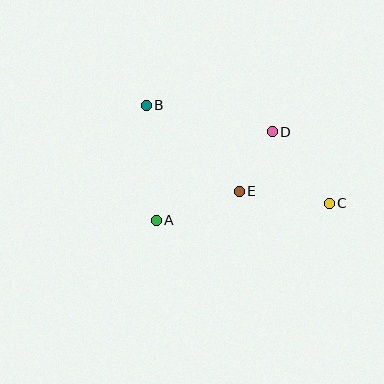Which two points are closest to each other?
Points D and E are closest to each other.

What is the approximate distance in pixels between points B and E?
The distance between B and E is approximately 127 pixels.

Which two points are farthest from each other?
Points B and C are farthest from each other.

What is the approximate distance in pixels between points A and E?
The distance between A and E is approximately 88 pixels.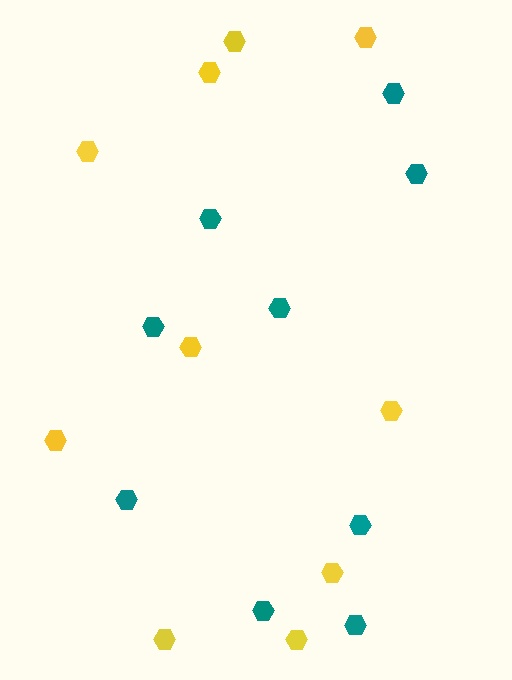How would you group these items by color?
There are 2 groups: one group of teal hexagons (9) and one group of yellow hexagons (10).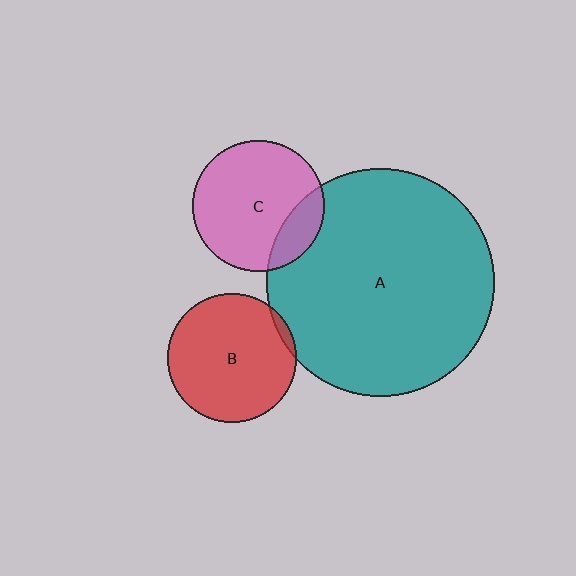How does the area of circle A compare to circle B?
Approximately 3.1 times.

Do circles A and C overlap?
Yes.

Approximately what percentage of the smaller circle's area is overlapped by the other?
Approximately 20%.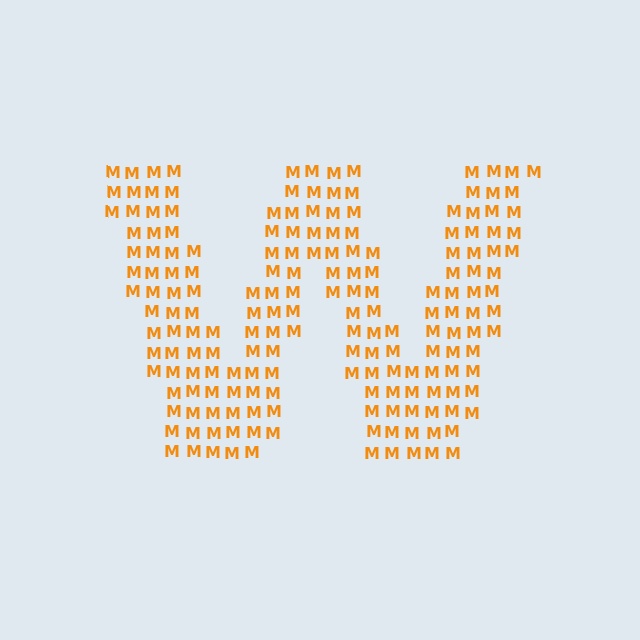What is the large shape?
The large shape is the letter W.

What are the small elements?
The small elements are letter M's.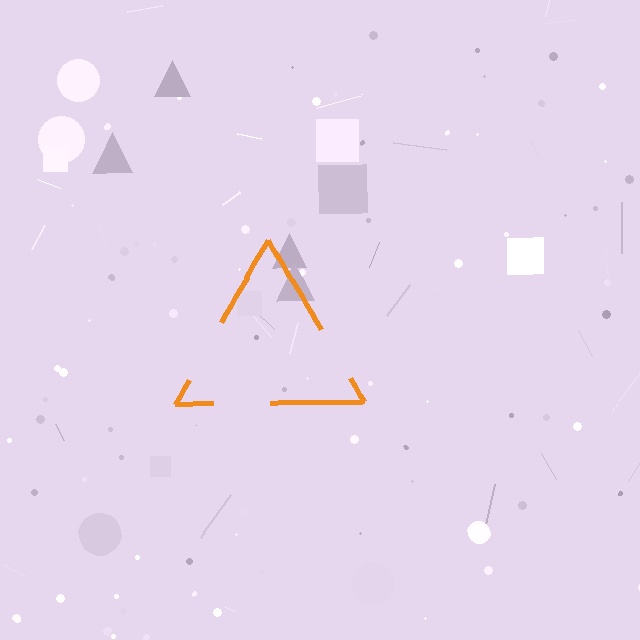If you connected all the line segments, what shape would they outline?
They would outline a triangle.